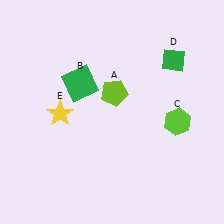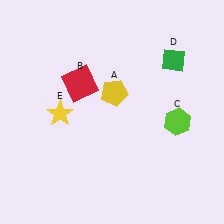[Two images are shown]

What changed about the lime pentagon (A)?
In Image 1, A is lime. In Image 2, it changed to yellow.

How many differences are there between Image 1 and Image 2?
There are 2 differences between the two images.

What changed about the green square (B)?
In Image 1, B is green. In Image 2, it changed to red.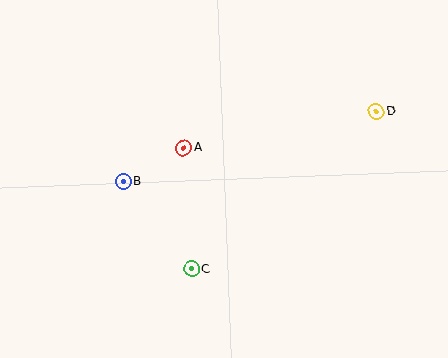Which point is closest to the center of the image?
Point A at (184, 148) is closest to the center.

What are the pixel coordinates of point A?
Point A is at (184, 148).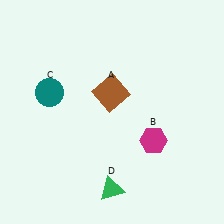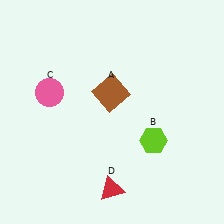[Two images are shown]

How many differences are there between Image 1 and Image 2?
There are 3 differences between the two images.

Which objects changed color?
B changed from magenta to lime. C changed from teal to pink. D changed from green to red.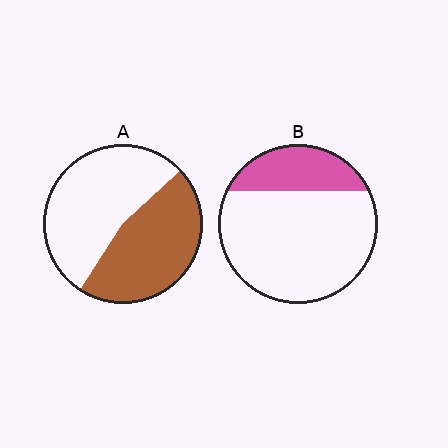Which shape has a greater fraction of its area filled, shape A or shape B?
Shape A.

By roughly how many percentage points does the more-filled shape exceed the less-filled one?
By roughly 20 percentage points (A over B).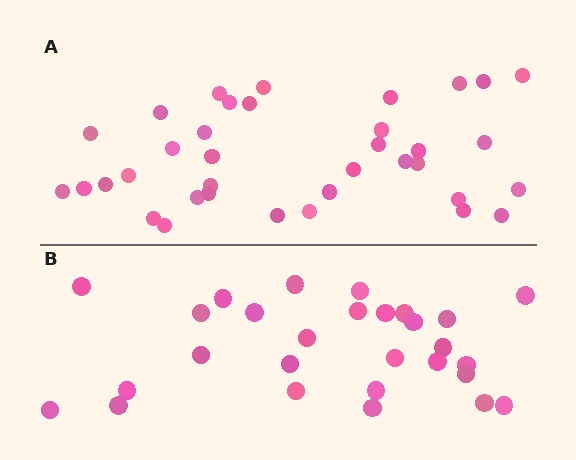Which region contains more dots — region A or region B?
Region A (the top region) has more dots.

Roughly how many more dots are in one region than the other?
Region A has roughly 8 or so more dots than region B.